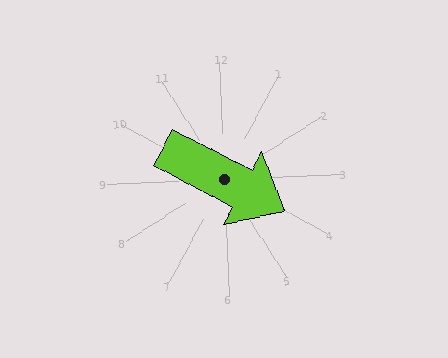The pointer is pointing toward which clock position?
Roughly 4 o'clock.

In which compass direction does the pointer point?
Southeast.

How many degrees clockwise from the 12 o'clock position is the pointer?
Approximately 120 degrees.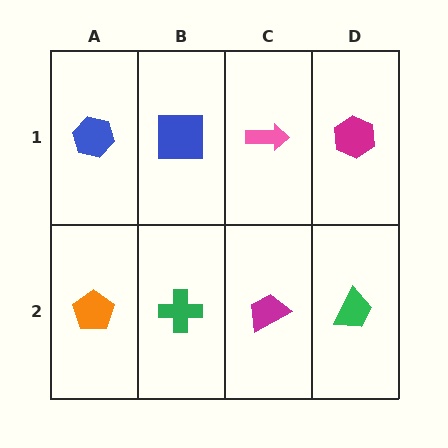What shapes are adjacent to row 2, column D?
A magenta hexagon (row 1, column D), a magenta trapezoid (row 2, column C).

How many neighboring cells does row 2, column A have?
2.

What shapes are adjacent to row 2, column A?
A blue hexagon (row 1, column A), a green cross (row 2, column B).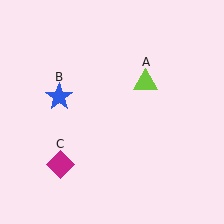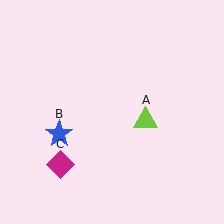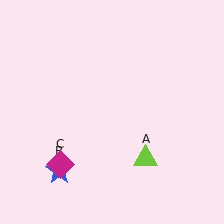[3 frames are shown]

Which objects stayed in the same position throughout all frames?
Magenta diamond (object C) remained stationary.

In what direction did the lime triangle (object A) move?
The lime triangle (object A) moved down.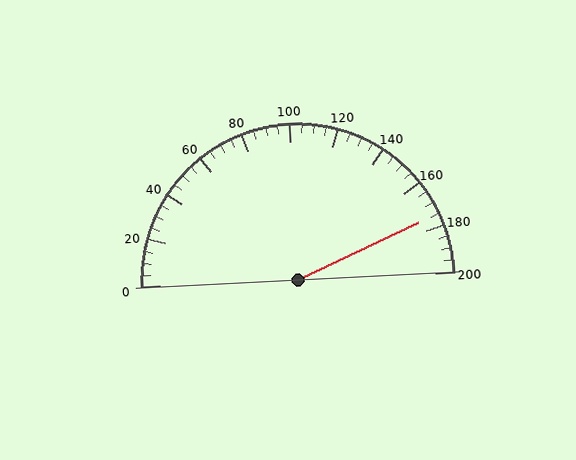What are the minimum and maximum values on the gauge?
The gauge ranges from 0 to 200.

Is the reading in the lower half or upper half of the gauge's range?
The reading is in the upper half of the range (0 to 200).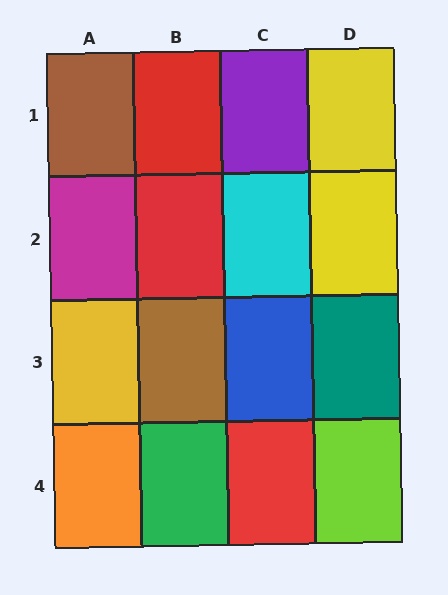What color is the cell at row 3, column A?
Yellow.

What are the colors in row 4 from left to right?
Orange, green, red, lime.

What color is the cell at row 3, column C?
Blue.